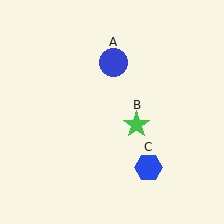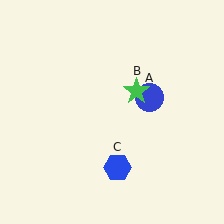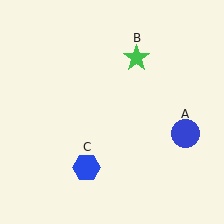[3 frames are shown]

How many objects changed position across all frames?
3 objects changed position: blue circle (object A), green star (object B), blue hexagon (object C).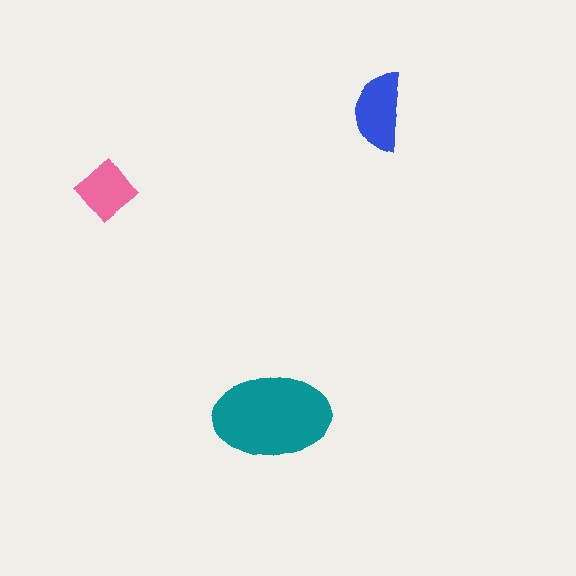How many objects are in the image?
There are 3 objects in the image.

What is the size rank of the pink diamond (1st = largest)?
3rd.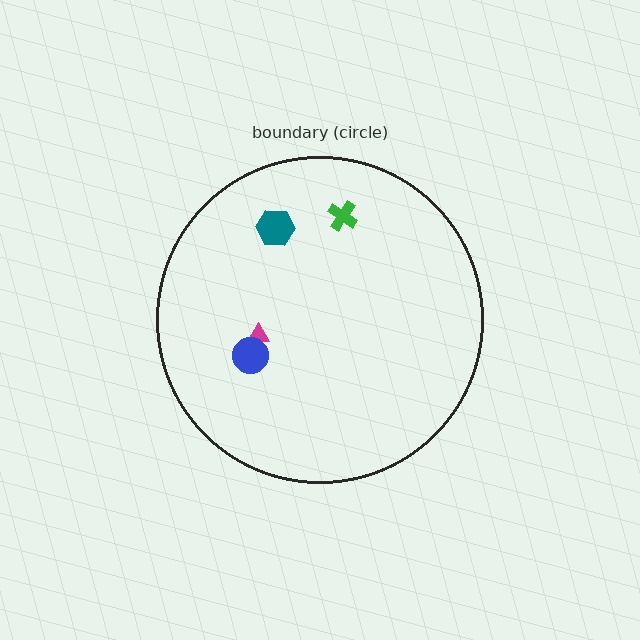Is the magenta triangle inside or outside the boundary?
Inside.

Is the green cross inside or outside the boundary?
Inside.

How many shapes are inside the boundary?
4 inside, 0 outside.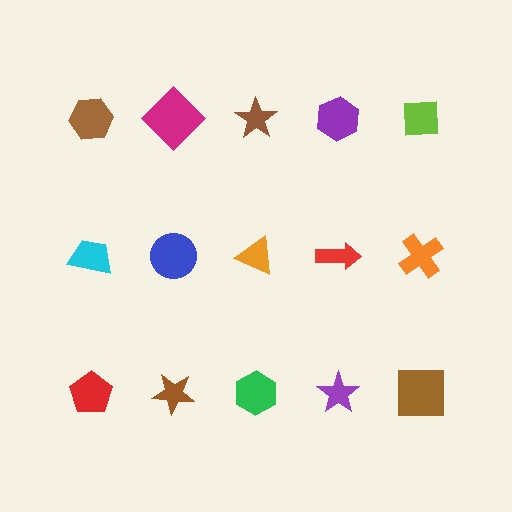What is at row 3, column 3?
A green hexagon.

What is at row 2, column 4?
A red arrow.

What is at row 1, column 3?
A brown star.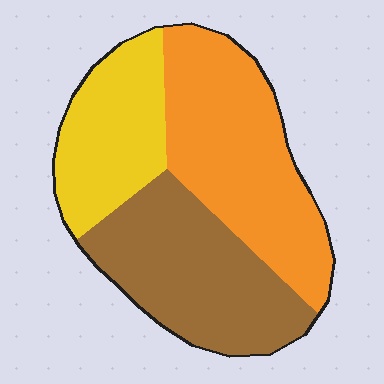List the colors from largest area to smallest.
From largest to smallest: orange, brown, yellow.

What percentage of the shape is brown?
Brown covers around 35% of the shape.